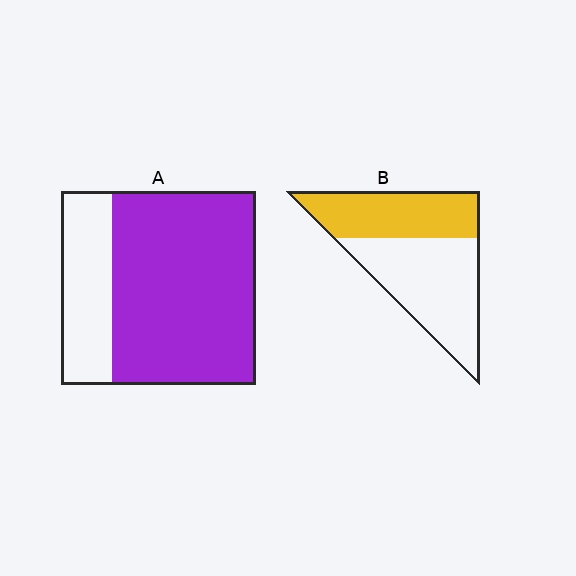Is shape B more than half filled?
No.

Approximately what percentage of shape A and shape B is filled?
A is approximately 75% and B is approximately 40%.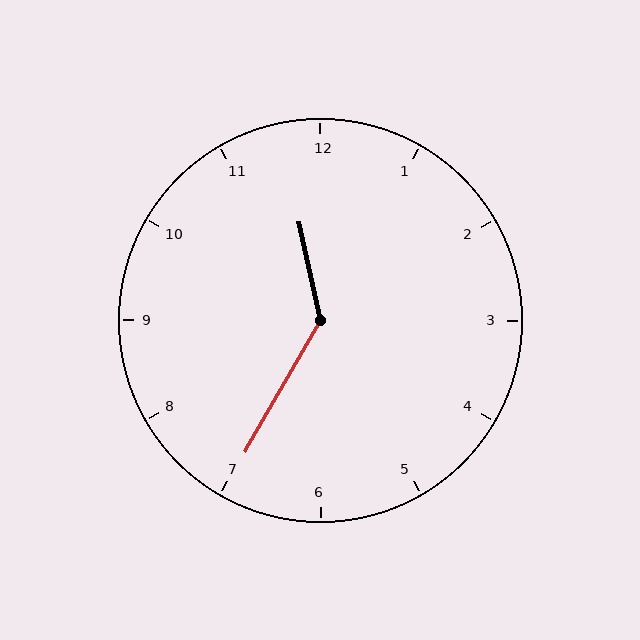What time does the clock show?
11:35.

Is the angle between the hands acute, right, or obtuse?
It is obtuse.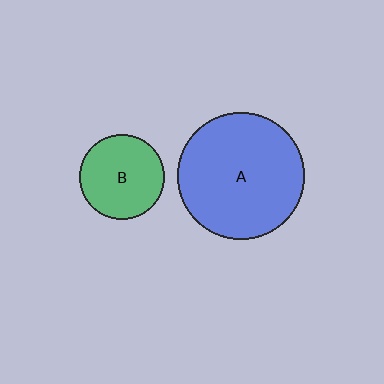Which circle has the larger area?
Circle A (blue).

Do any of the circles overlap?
No, none of the circles overlap.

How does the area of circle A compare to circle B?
Approximately 2.2 times.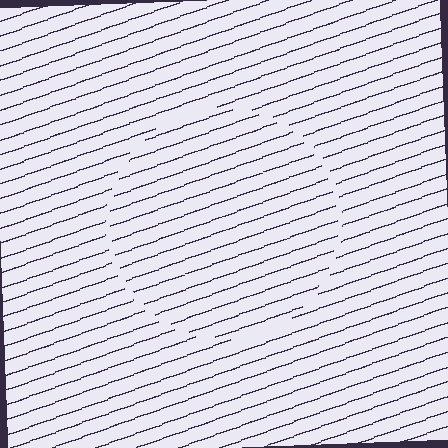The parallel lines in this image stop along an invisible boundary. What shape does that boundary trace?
An illusory circle. The interior of the shape contains the same grating, shifted by half a period — the contour is defined by the phase discontinuity where line-ends from the inner and outer gratings abut.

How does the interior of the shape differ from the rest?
The interior of the shape contains the same grating, shifted by half a period — the contour is defined by the phase discontinuity where line-ends from the inner and outer gratings abut.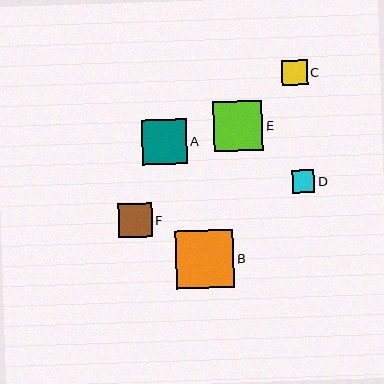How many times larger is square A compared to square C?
Square A is approximately 1.8 times the size of square C.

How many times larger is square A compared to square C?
Square A is approximately 1.8 times the size of square C.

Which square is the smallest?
Square D is the smallest with a size of approximately 22 pixels.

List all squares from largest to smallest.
From largest to smallest: B, E, A, F, C, D.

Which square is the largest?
Square B is the largest with a size of approximately 58 pixels.